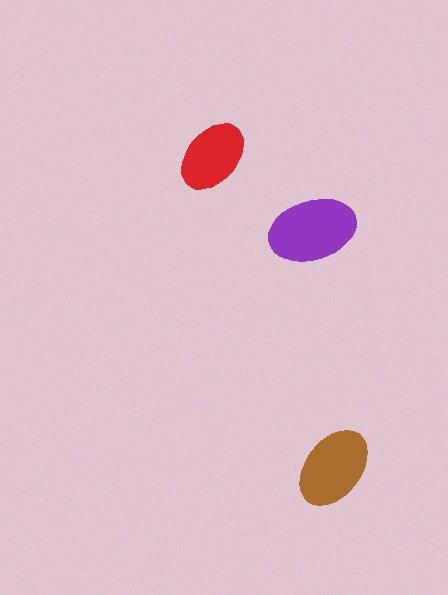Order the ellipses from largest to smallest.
the purple one, the brown one, the red one.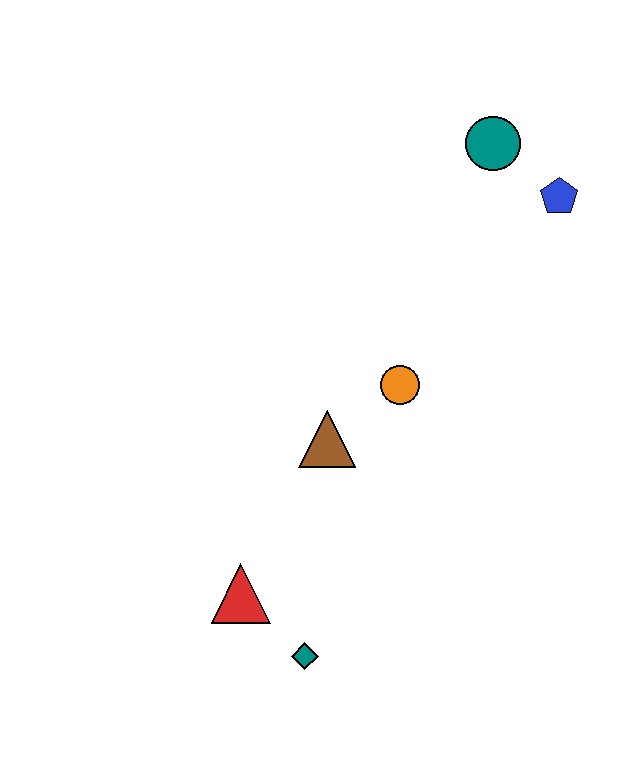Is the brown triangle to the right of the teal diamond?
Yes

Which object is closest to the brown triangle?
The orange circle is closest to the brown triangle.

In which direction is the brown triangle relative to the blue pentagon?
The brown triangle is below the blue pentagon.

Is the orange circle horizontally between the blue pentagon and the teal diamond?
Yes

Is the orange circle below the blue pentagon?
Yes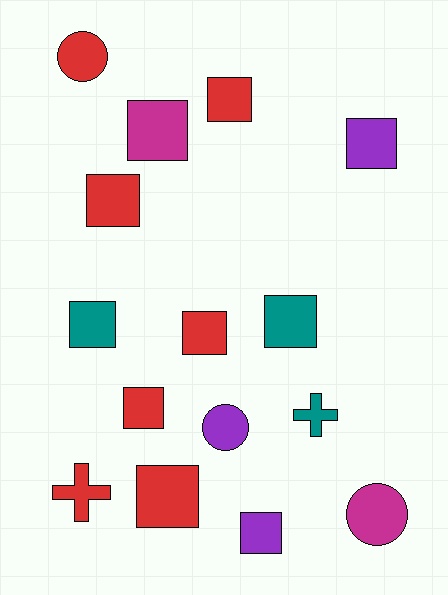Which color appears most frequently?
Red, with 7 objects.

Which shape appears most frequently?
Square, with 10 objects.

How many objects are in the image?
There are 15 objects.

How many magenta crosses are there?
There are no magenta crosses.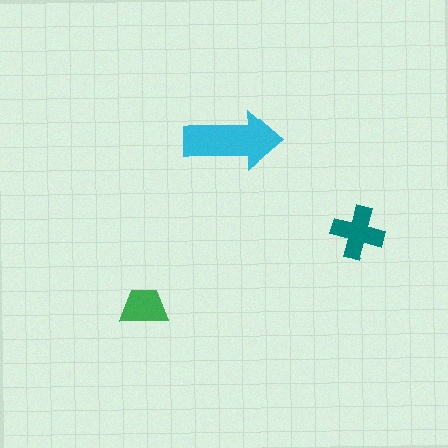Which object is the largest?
The cyan arrow.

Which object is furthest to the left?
The green trapezoid is leftmost.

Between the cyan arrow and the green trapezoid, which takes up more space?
The cyan arrow.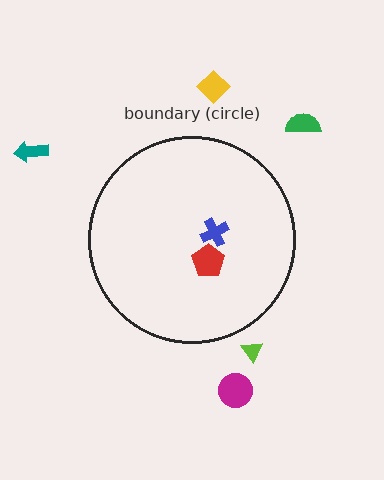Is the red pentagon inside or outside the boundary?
Inside.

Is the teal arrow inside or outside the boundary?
Outside.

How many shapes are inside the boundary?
2 inside, 5 outside.